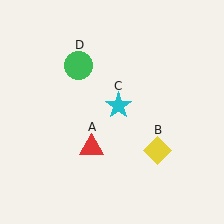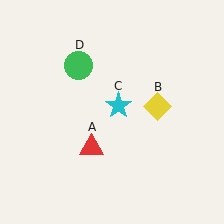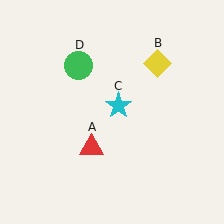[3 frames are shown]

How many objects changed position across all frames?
1 object changed position: yellow diamond (object B).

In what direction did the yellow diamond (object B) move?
The yellow diamond (object B) moved up.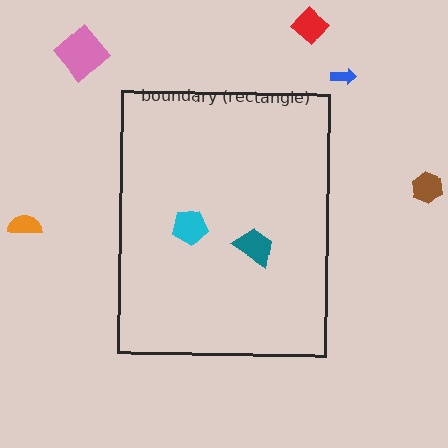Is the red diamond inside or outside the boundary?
Outside.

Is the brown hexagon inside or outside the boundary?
Outside.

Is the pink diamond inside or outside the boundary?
Outside.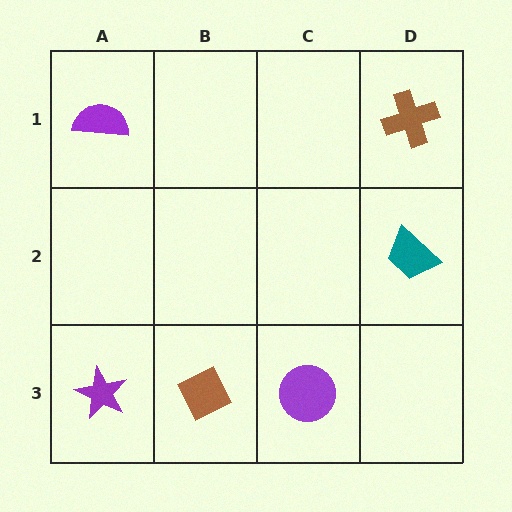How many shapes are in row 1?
2 shapes.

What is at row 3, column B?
A brown diamond.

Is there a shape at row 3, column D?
No, that cell is empty.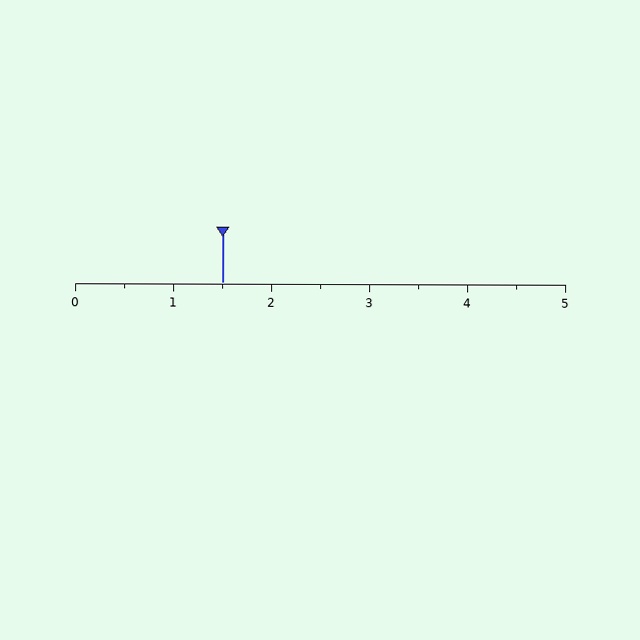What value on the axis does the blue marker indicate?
The marker indicates approximately 1.5.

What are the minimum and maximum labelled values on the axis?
The axis runs from 0 to 5.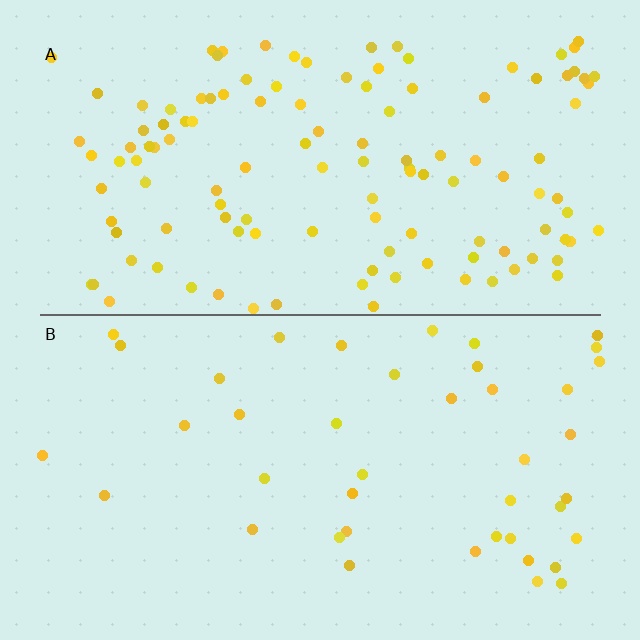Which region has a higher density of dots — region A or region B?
A (the top).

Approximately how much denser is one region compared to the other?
Approximately 2.9× — region A over region B.